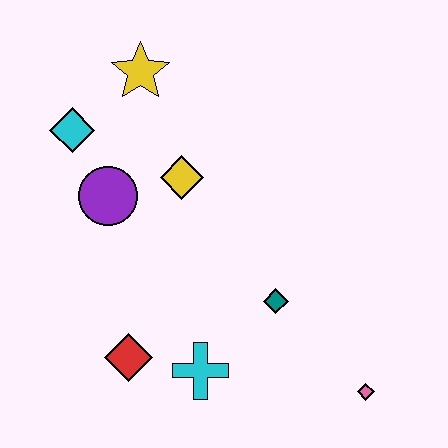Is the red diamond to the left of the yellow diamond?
Yes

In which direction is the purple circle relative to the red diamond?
The purple circle is above the red diamond.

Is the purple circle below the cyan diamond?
Yes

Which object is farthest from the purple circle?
The pink diamond is farthest from the purple circle.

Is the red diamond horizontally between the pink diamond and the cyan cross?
No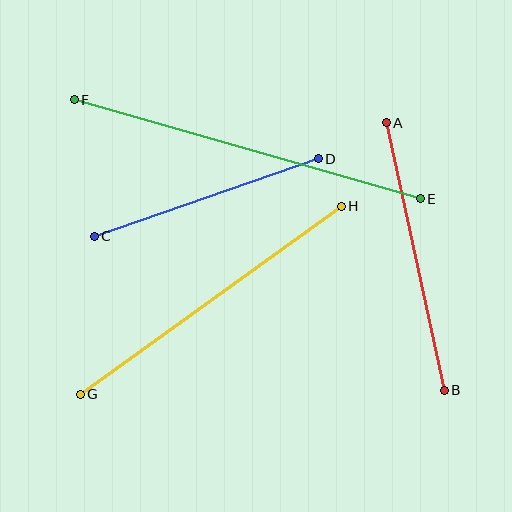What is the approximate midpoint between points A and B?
The midpoint is at approximately (415, 257) pixels.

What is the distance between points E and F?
The distance is approximately 360 pixels.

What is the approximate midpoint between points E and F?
The midpoint is at approximately (247, 149) pixels.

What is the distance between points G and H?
The distance is approximately 322 pixels.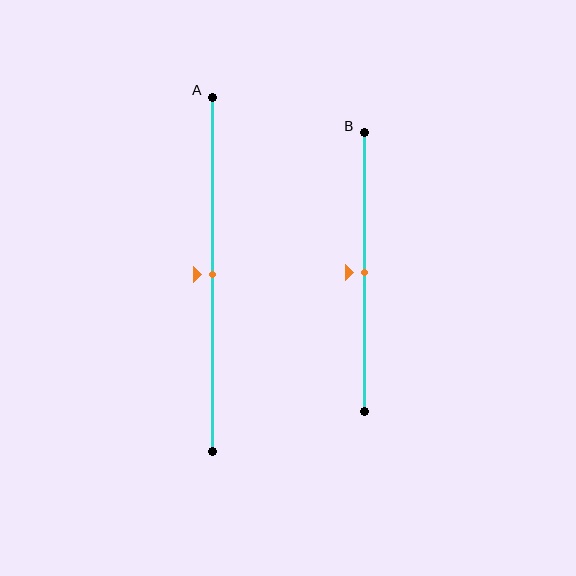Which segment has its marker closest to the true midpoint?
Segment A has its marker closest to the true midpoint.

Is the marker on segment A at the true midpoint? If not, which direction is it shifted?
Yes, the marker on segment A is at the true midpoint.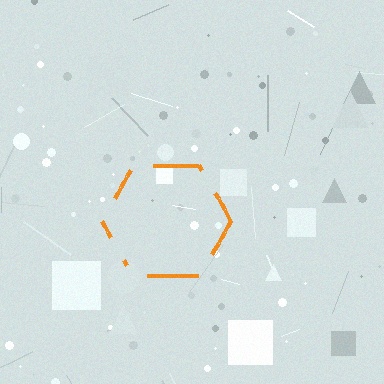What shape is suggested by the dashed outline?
The dashed outline suggests a hexagon.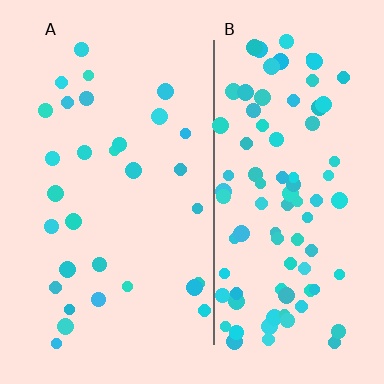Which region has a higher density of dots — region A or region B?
B (the right).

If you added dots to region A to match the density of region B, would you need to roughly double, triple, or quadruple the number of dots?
Approximately triple.